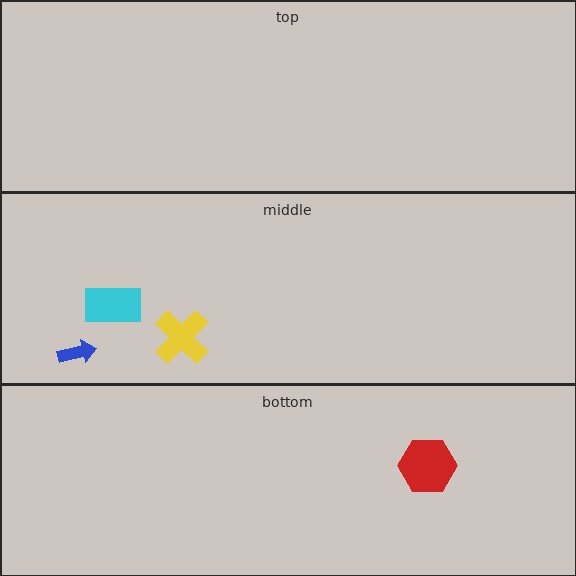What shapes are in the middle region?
The blue arrow, the yellow cross, the cyan rectangle.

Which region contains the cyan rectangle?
The middle region.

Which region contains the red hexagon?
The bottom region.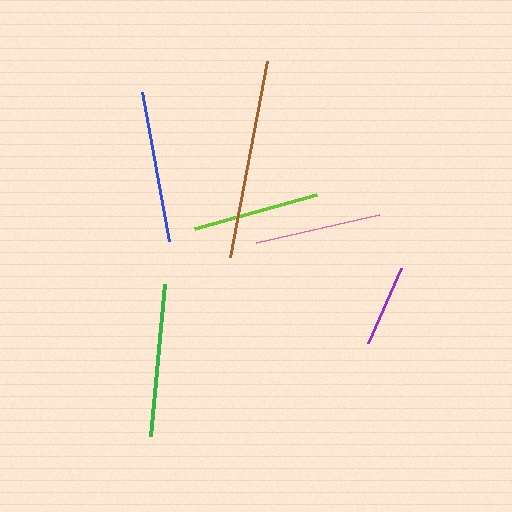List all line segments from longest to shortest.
From longest to shortest: brown, green, blue, lime, pink, purple.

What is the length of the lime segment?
The lime segment is approximately 127 pixels long.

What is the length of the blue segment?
The blue segment is approximately 151 pixels long.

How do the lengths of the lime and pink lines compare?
The lime and pink lines are approximately the same length.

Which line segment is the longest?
The brown line is the longest at approximately 200 pixels.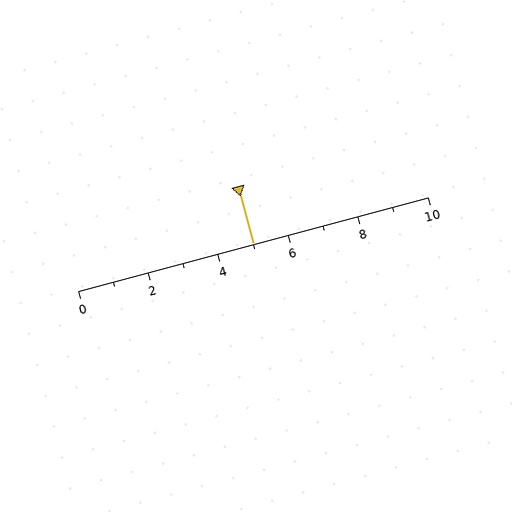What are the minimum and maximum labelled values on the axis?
The axis runs from 0 to 10.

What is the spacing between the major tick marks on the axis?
The major ticks are spaced 2 apart.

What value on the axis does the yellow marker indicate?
The marker indicates approximately 5.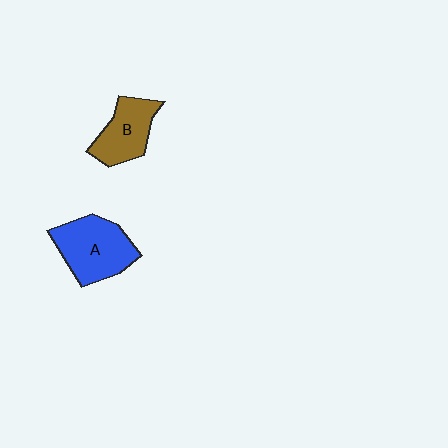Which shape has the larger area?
Shape A (blue).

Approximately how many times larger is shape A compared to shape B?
Approximately 1.3 times.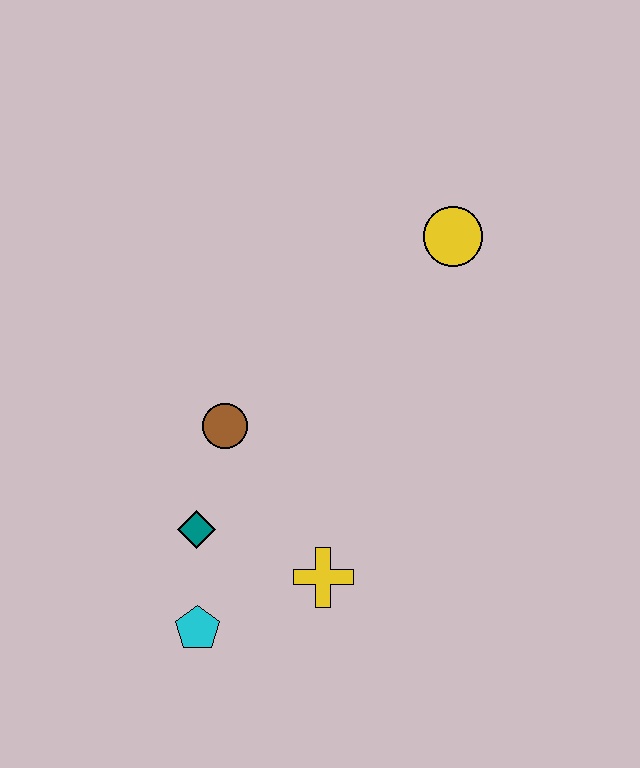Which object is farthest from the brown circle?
The yellow circle is farthest from the brown circle.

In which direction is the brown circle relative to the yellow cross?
The brown circle is above the yellow cross.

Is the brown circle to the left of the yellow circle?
Yes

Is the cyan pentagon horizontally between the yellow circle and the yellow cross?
No